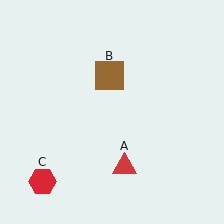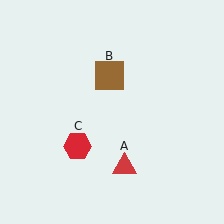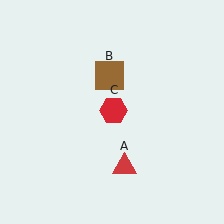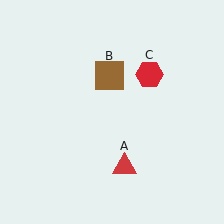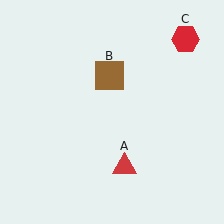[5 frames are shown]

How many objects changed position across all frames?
1 object changed position: red hexagon (object C).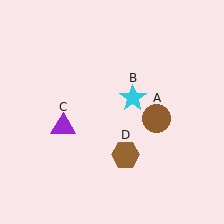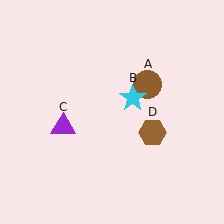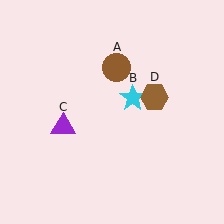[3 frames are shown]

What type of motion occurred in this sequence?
The brown circle (object A), brown hexagon (object D) rotated counterclockwise around the center of the scene.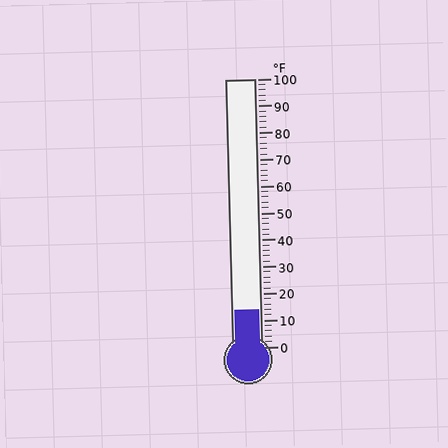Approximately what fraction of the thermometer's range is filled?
The thermometer is filled to approximately 15% of its range.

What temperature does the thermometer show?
The thermometer shows approximately 14°F.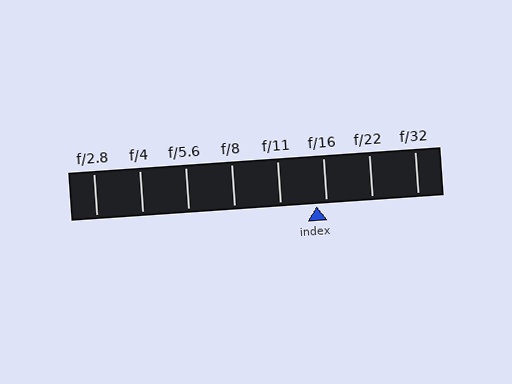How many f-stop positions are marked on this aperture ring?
There are 8 f-stop positions marked.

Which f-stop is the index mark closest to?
The index mark is closest to f/16.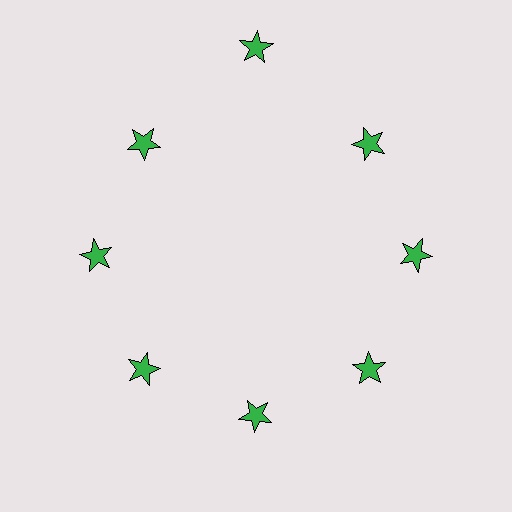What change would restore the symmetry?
The symmetry would be restored by moving it inward, back onto the ring so that all 8 stars sit at equal angles and equal distance from the center.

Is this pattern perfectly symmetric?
No. The 8 green stars are arranged in a ring, but one element near the 12 o'clock position is pushed outward from the center, breaking the 8-fold rotational symmetry.